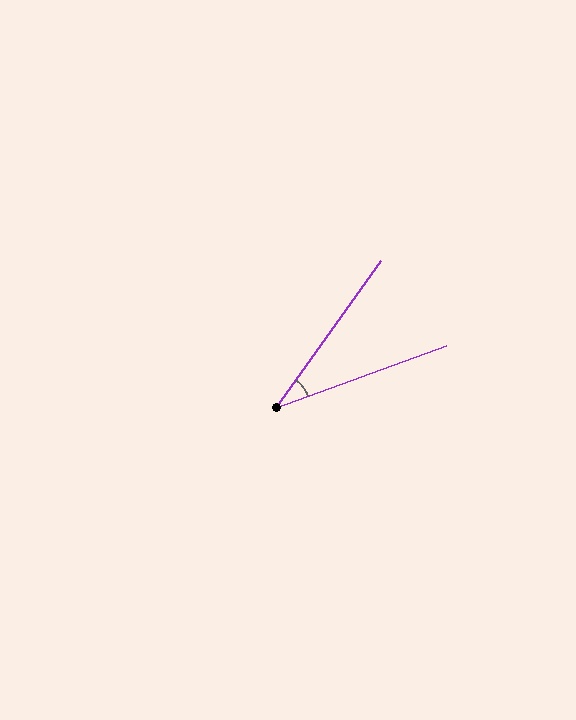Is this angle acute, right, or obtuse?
It is acute.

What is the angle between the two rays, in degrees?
Approximately 35 degrees.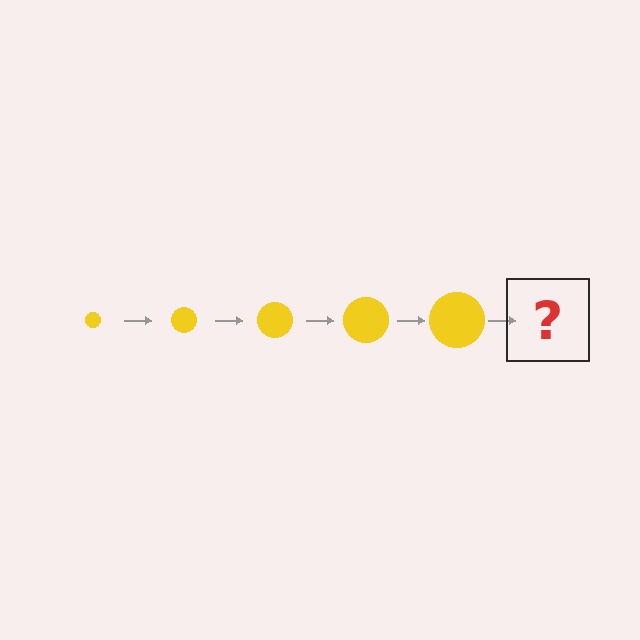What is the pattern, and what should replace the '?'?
The pattern is that the circle gets progressively larger each step. The '?' should be a yellow circle, larger than the previous one.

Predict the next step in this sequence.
The next step is a yellow circle, larger than the previous one.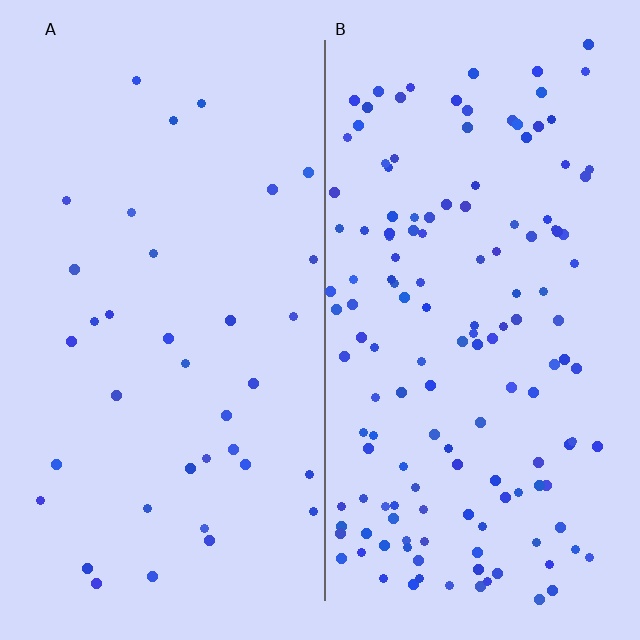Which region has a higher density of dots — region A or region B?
B (the right).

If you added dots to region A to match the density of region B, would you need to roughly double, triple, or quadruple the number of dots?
Approximately quadruple.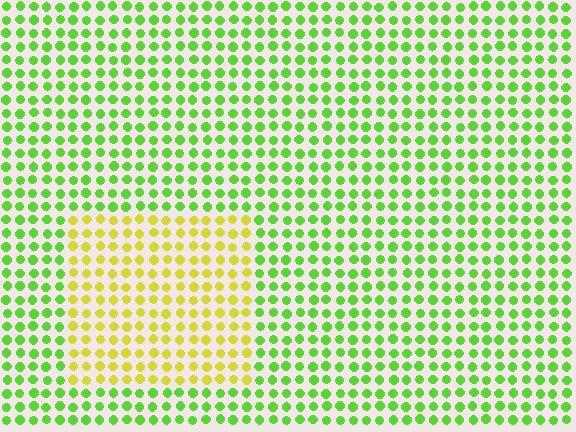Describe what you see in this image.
The image is filled with small lime elements in a uniform arrangement. A rectangle-shaped region is visible where the elements are tinted to a slightly different hue, forming a subtle color boundary.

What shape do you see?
I see a rectangle.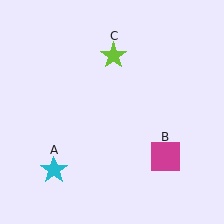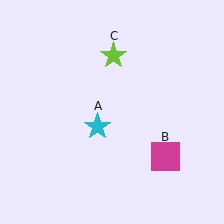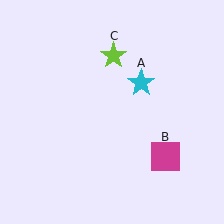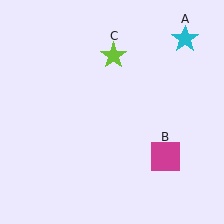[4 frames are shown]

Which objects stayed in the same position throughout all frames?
Magenta square (object B) and lime star (object C) remained stationary.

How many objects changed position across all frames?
1 object changed position: cyan star (object A).